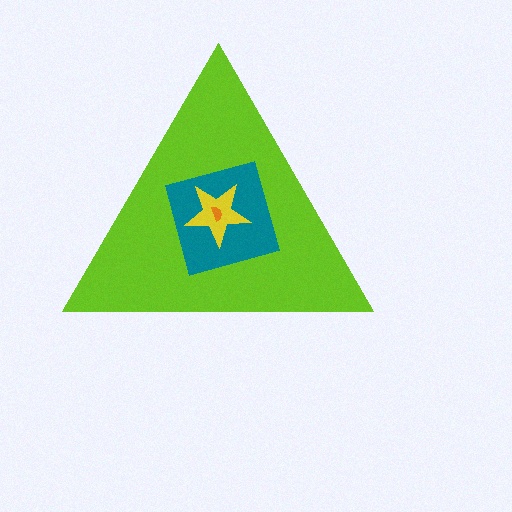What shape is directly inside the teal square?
The yellow star.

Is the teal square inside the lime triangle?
Yes.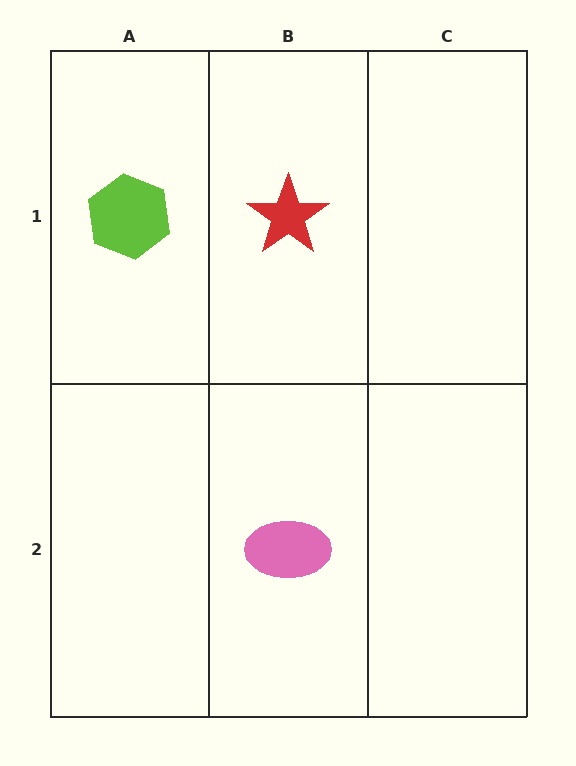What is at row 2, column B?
A pink ellipse.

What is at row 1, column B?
A red star.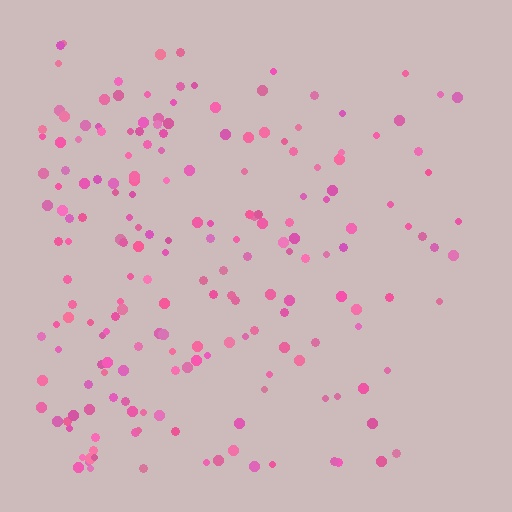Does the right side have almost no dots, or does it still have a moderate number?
Still a moderate number, just noticeably fewer than the left.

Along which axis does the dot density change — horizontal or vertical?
Horizontal.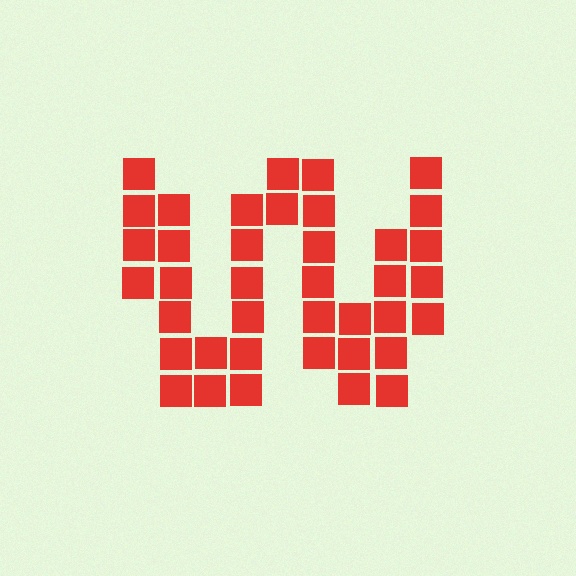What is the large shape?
The large shape is the letter W.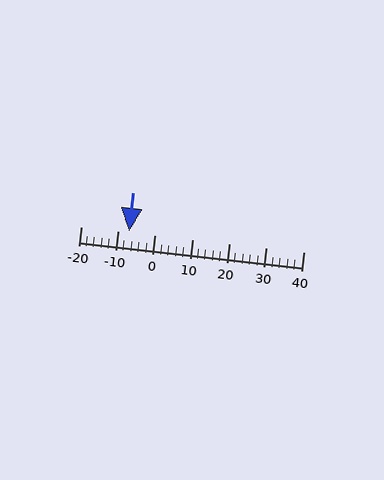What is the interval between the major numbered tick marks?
The major tick marks are spaced 10 units apart.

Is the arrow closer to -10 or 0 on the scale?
The arrow is closer to -10.